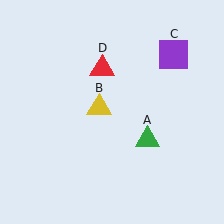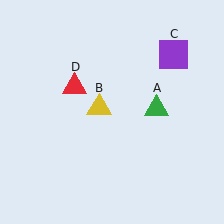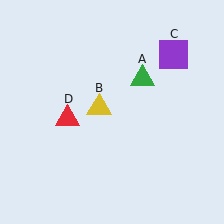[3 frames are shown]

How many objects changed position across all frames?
2 objects changed position: green triangle (object A), red triangle (object D).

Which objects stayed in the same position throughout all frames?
Yellow triangle (object B) and purple square (object C) remained stationary.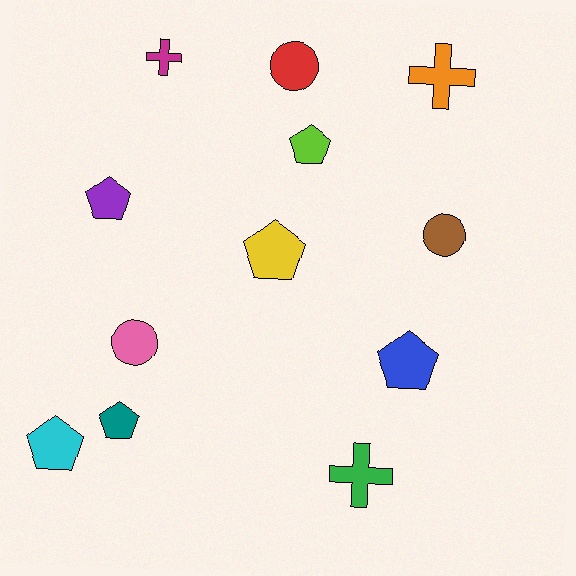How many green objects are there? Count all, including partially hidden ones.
There is 1 green object.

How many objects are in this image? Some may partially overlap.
There are 12 objects.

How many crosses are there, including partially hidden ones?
There are 3 crosses.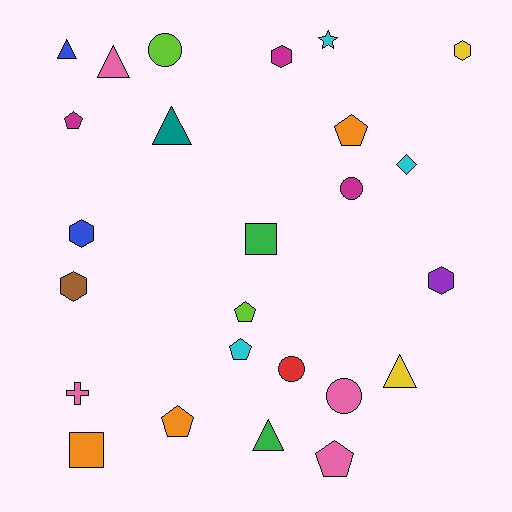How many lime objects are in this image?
There are 2 lime objects.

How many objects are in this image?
There are 25 objects.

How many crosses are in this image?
There is 1 cross.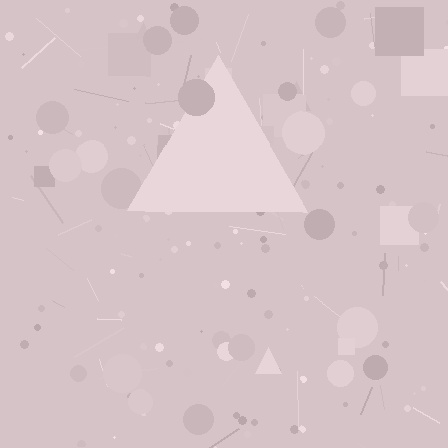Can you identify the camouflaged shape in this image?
The camouflaged shape is a triangle.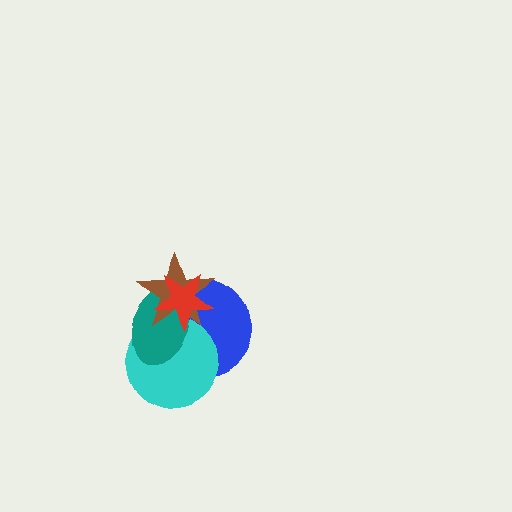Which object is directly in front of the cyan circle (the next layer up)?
The teal ellipse is directly in front of the cyan circle.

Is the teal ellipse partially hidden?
Yes, it is partially covered by another shape.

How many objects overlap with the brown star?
4 objects overlap with the brown star.